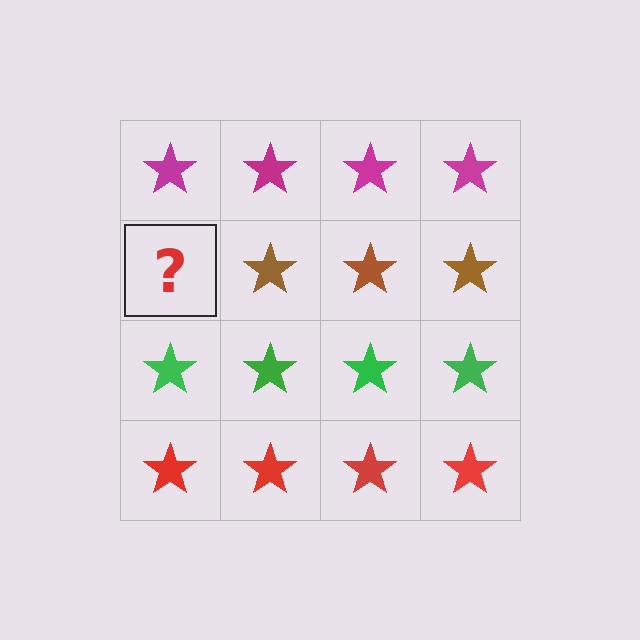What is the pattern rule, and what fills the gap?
The rule is that each row has a consistent color. The gap should be filled with a brown star.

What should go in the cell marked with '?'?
The missing cell should contain a brown star.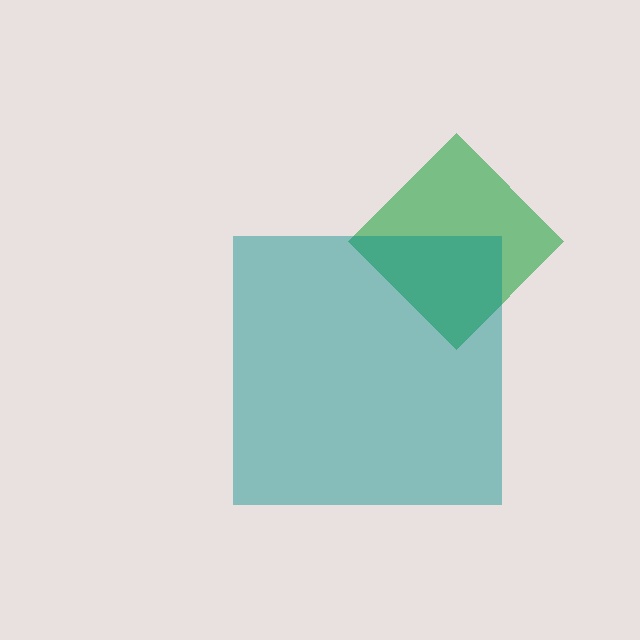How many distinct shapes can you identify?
There are 2 distinct shapes: a green diamond, a teal square.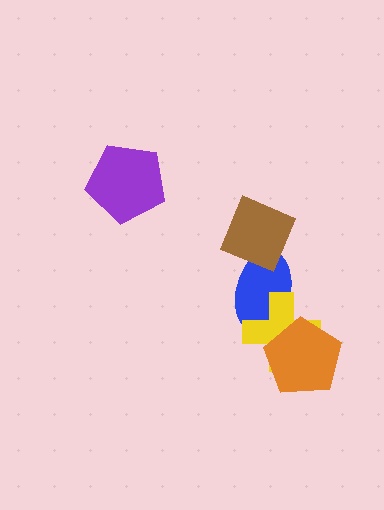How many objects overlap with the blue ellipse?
2 objects overlap with the blue ellipse.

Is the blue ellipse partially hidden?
Yes, it is partially covered by another shape.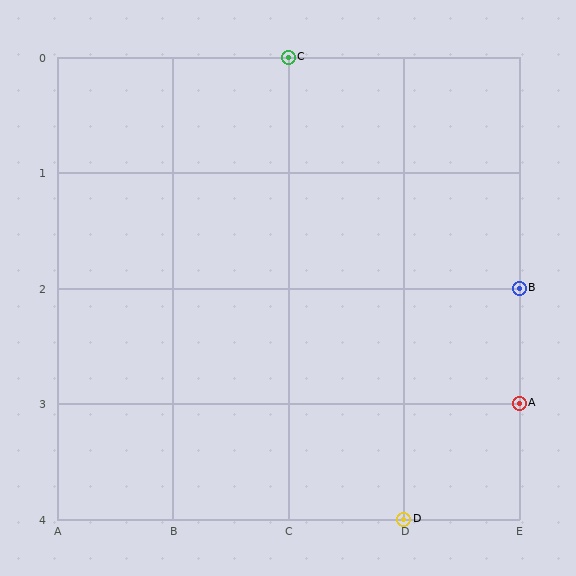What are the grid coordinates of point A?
Point A is at grid coordinates (E, 3).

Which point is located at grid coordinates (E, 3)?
Point A is at (E, 3).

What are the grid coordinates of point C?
Point C is at grid coordinates (C, 0).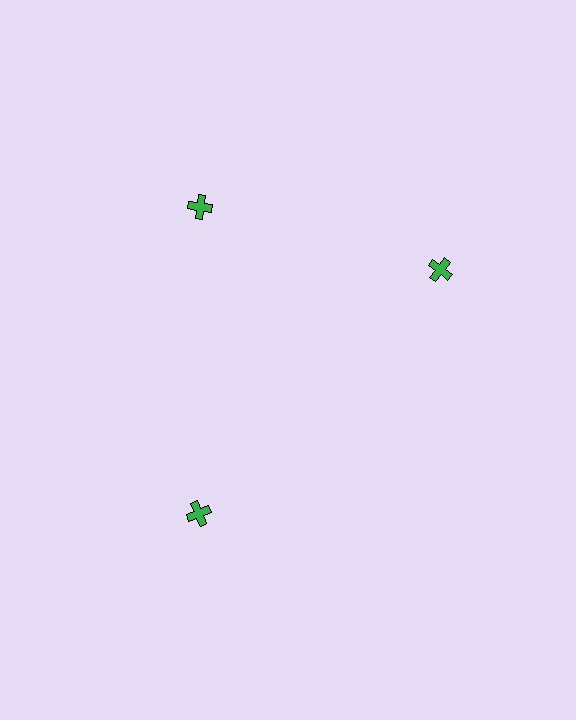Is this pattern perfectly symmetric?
No. The 3 green crosses are arranged in a ring, but one element near the 3 o'clock position is rotated out of alignment along the ring, breaking the 3-fold rotational symmetry.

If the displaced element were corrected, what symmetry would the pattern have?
It would have 3-fold rotational symmetry — the pattern would map onto itself every 120 degrees.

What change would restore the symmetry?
The symmetry would be restored by rotating it back into even spacing with its neighbors so that all 3 crosses sit at equal angles and equal distance from the center.